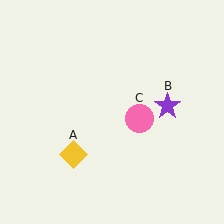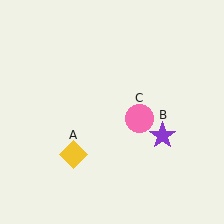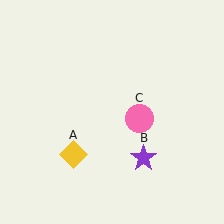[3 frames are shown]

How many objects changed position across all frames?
1 object changed position: purple star (object B).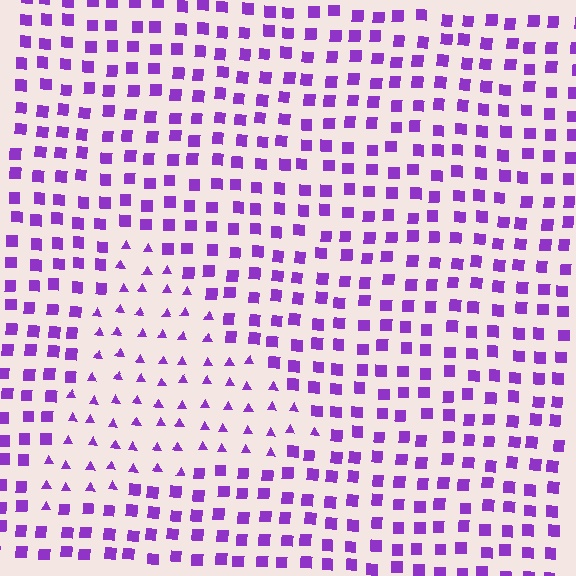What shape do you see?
I see a triangle.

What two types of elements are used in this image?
The image uses triangles inside the triangle region and squares outside it.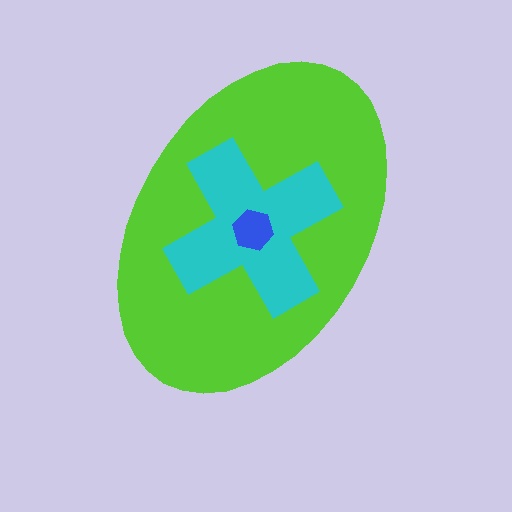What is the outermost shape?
The lime ellipse.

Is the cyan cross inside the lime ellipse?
Yes.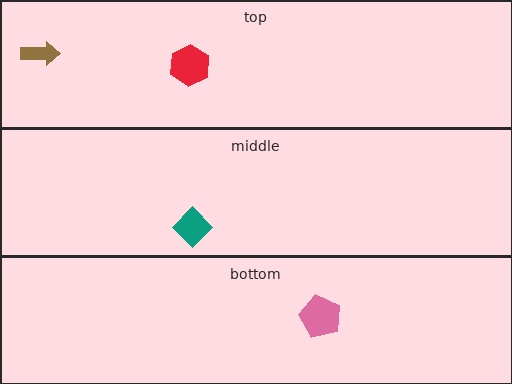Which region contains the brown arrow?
The top region.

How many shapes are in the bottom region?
1.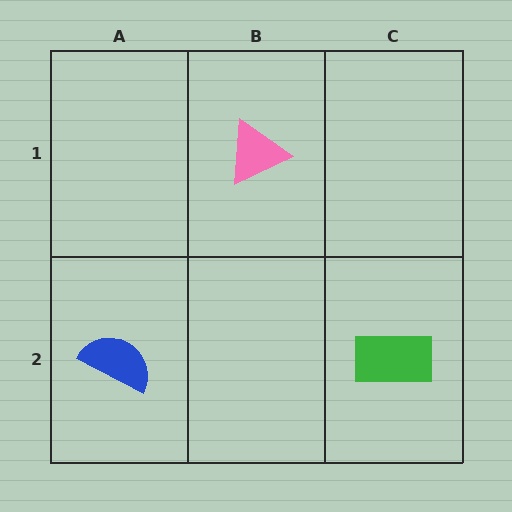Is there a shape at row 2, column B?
No, that cell is empty.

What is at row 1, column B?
A pink triangle.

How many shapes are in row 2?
2 shapes.